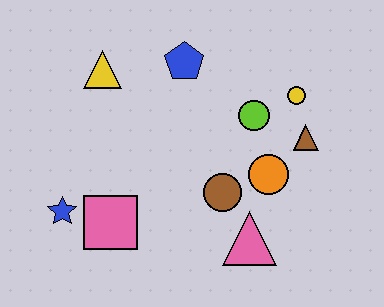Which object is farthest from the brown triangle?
The blue star is farthest from the brown triangle.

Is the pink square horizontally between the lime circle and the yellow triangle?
Yes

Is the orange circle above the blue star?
Yes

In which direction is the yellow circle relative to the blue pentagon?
The yellow circle is to the right of the blue pentagon.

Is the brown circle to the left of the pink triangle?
Yes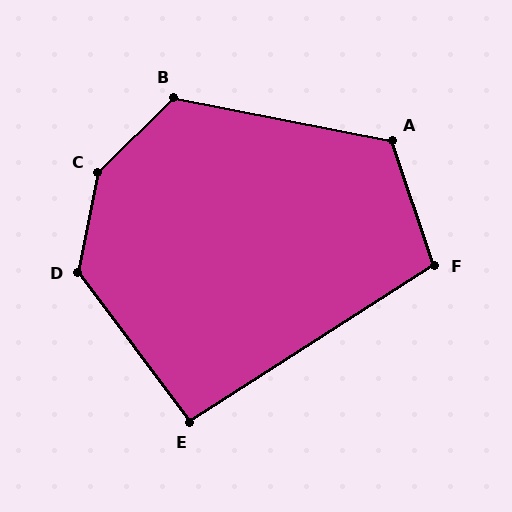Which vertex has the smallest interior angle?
E, at approximately 94 degrees.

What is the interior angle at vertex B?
Approximately 124 degrees (obtuse).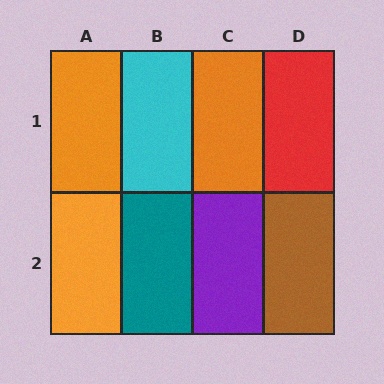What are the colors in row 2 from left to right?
Orange, teal, purple, brown.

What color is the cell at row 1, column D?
Red.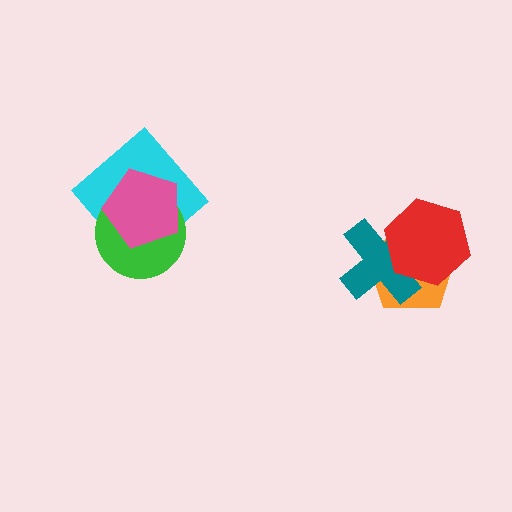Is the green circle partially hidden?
Yes, it is partially covered by another shape.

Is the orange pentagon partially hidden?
Yes, it is partially covered by another shape.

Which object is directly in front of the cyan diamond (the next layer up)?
The green circle is directly in front of the cyan diamond.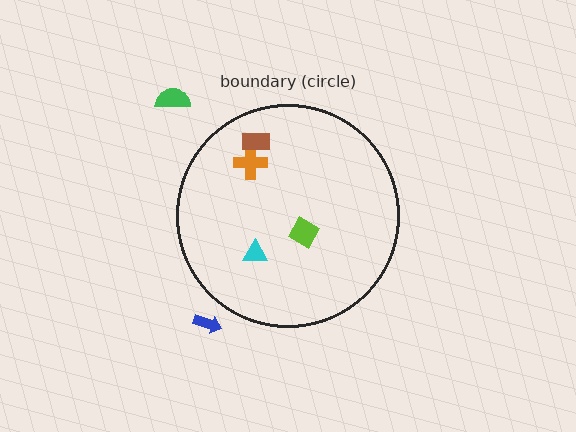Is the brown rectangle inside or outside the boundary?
Inside.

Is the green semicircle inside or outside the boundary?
Outside.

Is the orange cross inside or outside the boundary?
Inside.